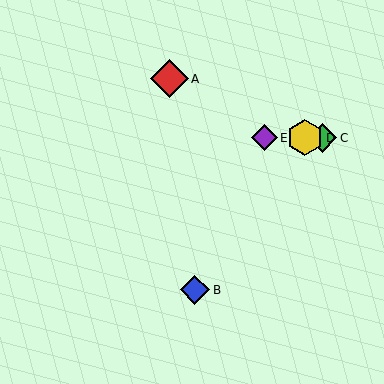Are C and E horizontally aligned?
Yes, both are at y≈138.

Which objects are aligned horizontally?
Objects C, D, E are aligned horizontally.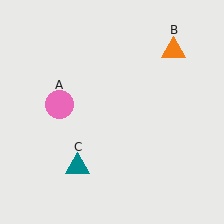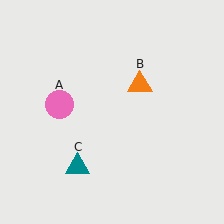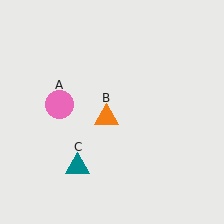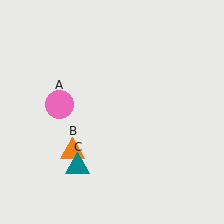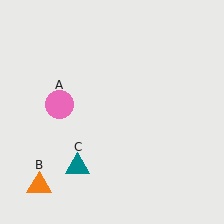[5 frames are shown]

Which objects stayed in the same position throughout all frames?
Pink circle (object A) and teal triangle (object C) remained stationary.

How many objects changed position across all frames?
1 object changed position: orange triangle (object B).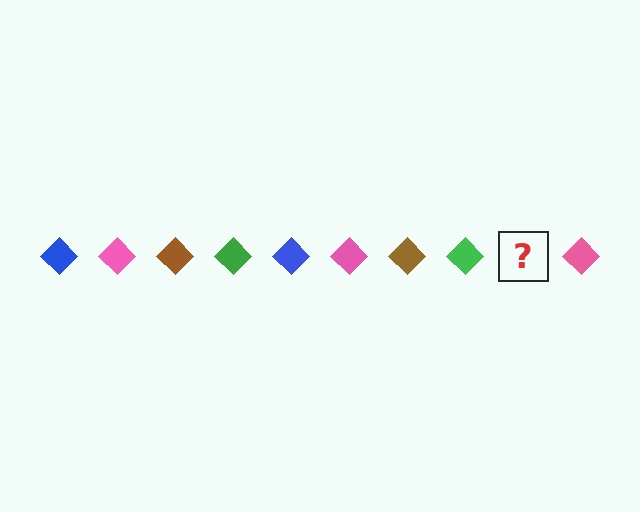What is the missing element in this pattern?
The missing element is a blue diamond.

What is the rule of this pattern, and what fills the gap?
The rule is that the pattern cycles through blue, pink, brown, green diamonds. The gap should be filled with a blue diamond.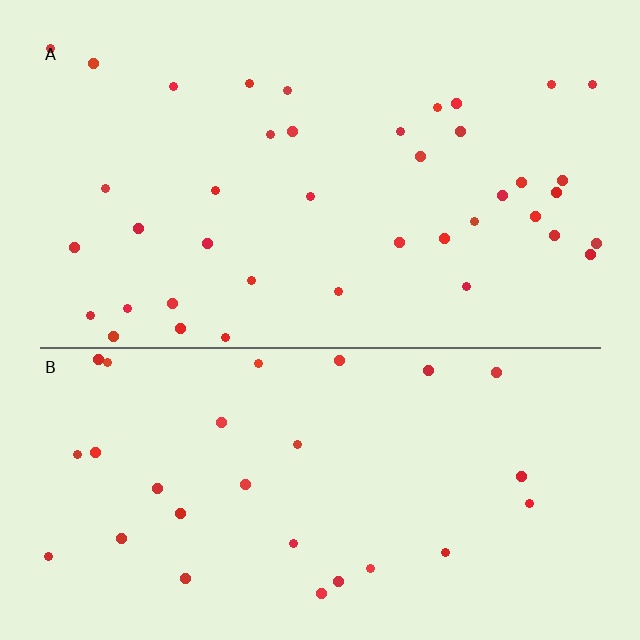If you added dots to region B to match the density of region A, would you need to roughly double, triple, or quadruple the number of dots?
Approximately double.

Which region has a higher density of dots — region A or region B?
A (the top).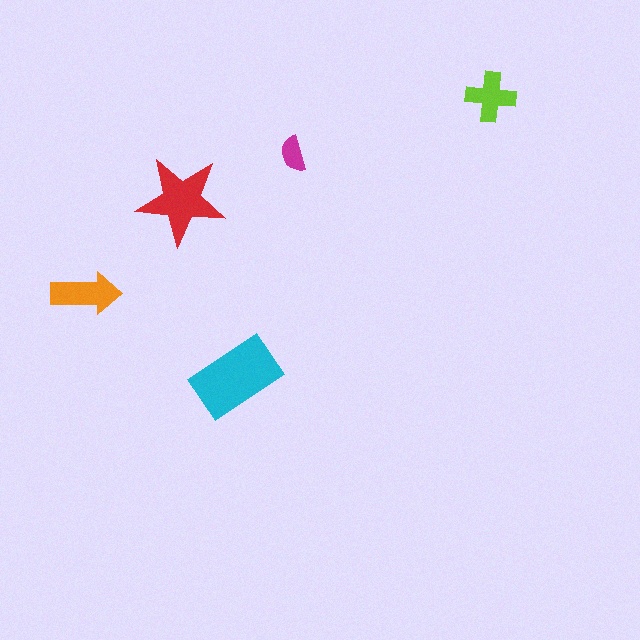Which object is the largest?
The cyan rectangle.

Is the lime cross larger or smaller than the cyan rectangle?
Smaller.